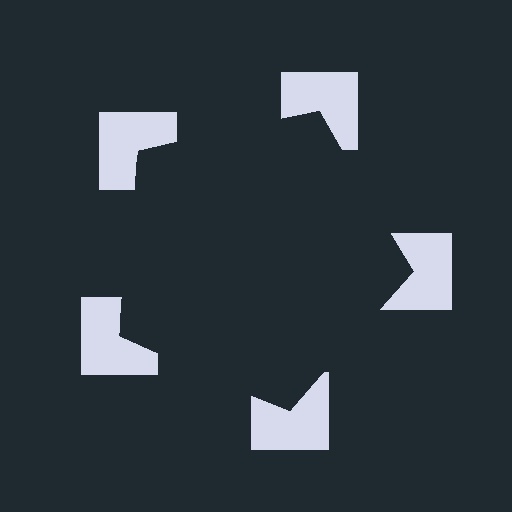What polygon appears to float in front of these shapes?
An illusory pentagon — its edges are inferred from the aligned wedge cuts in the notched squares, not physically drawn.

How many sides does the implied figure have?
5 sides.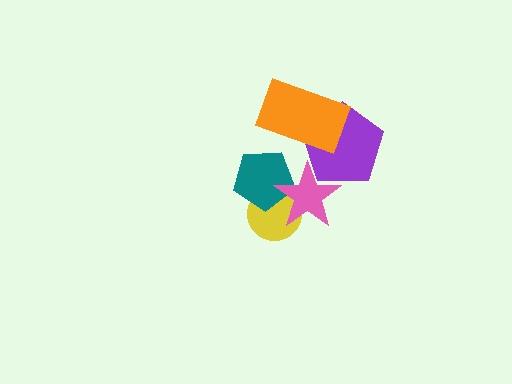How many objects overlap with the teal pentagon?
2 objects overlap with the teal pentagon.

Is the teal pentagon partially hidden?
Yes, it is partially covered by another shape.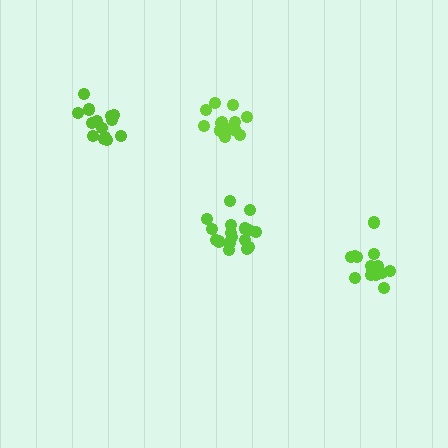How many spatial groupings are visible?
There are 4 spatial groupings.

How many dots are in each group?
Group 1: 14 dots, Group 2: 14 dots, Group 3: 14 dots, Group 4: 17 dots (59 total).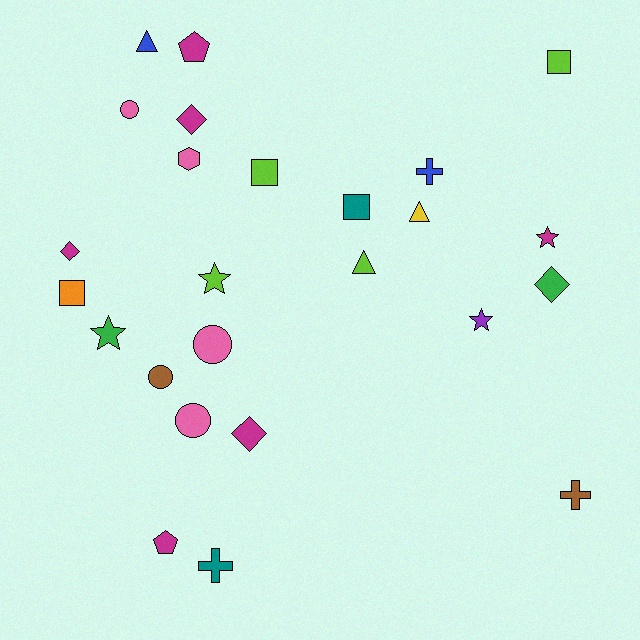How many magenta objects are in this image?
There are 6 magenta objects.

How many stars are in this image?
There are 4 stars.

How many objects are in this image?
There are 25 objects.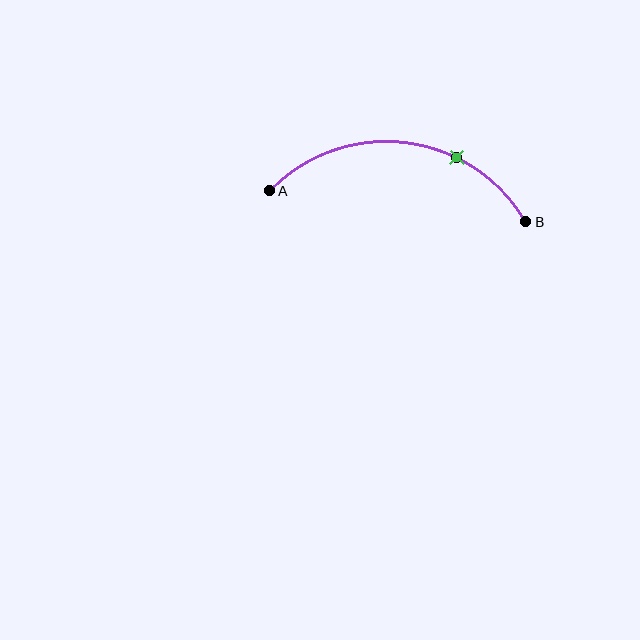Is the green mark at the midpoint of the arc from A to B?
No. The green mark lies on the arc but is closer to endpoint B. The arc midpoint would be at the point on the curve equidistant along the arc from both A and B.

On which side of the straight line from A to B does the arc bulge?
The arc bulges above the straight line connecting A and B.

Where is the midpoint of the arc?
The arc midpoint is the point on the curve farthest from the straight line joining A and B. It sits above that line.